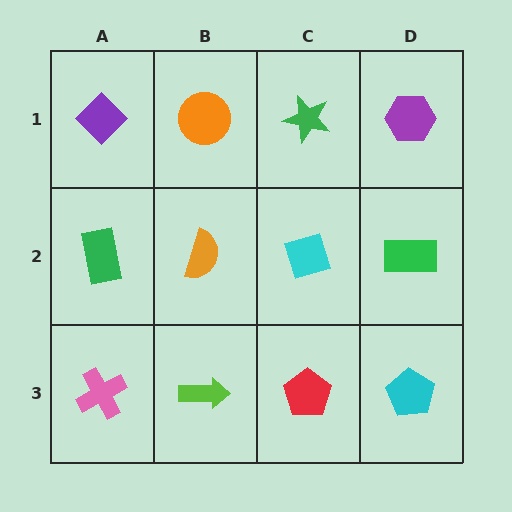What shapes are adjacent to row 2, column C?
A green star (row 1, column C), a red pentagon (row 3, column C), an orange semicircle (row 2, column B), a green rectangle (row 2, column D).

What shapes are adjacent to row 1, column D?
A green rectangle (row 2, column D), a green star (row 1, column C).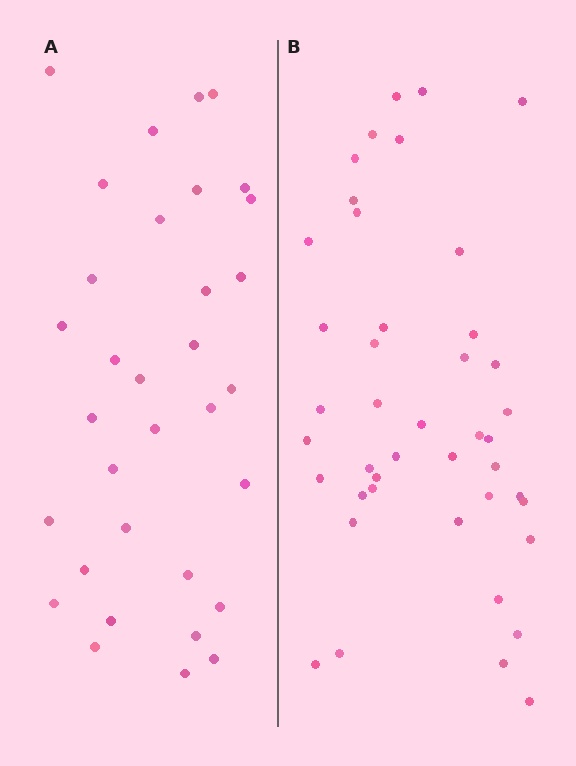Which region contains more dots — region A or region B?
Region B (the right region) has more dots.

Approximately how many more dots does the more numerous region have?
Region B has roughly 10 or so more dots than region A.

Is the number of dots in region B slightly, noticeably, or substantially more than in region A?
Region B has noticeably more, but not dramatically so. The ratio is roughly 1.3 to 1.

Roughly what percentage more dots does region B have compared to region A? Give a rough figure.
About 30% more.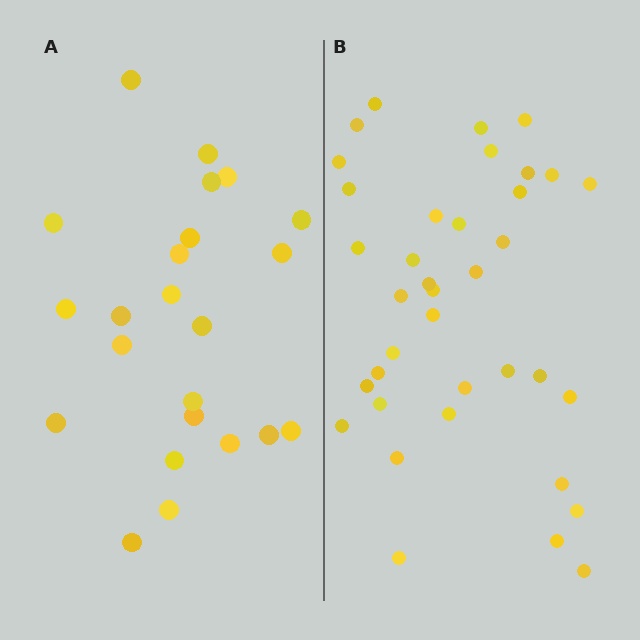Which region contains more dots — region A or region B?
Region B (the right region) has more dots.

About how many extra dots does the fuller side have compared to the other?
Region B has approximately 15 more dots than region A.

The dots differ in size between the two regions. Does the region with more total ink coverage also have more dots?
No. Region A has more total ink coverage because its dots are larger, but region B actually contains more individual dots. Total area can be misleading — the number of items is what matters here.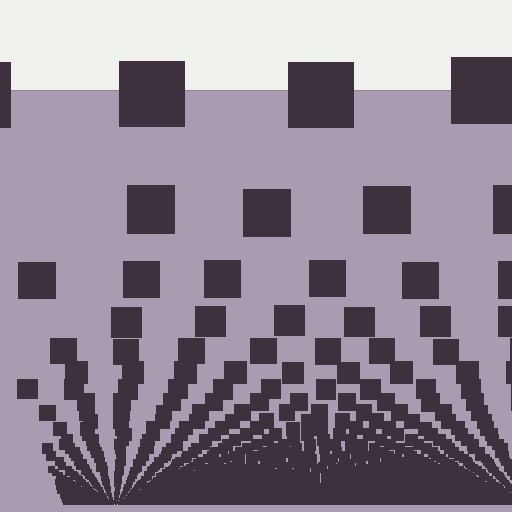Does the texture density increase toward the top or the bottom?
Density increases toward the bottom.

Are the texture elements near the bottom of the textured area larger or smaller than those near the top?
Smaller. The gradient is inverted — elements near the bottom are smaller and denser.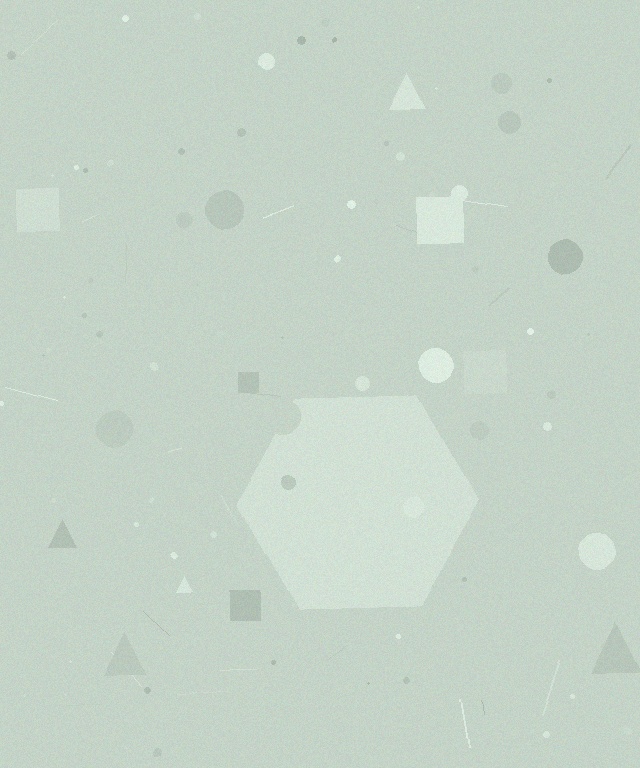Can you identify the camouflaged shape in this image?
The camouflaged shape is a hexagon.